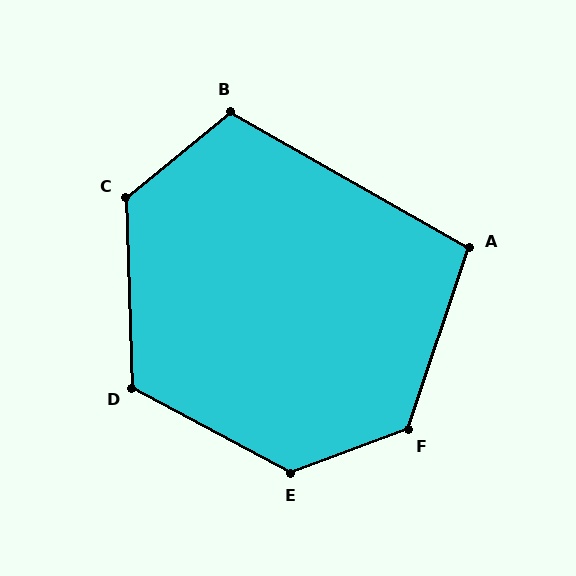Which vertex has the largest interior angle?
E, at approximately 131 degrees.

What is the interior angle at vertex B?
Approximately 111 degrees (obtuse).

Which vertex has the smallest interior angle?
A, at approximately 101 degrees.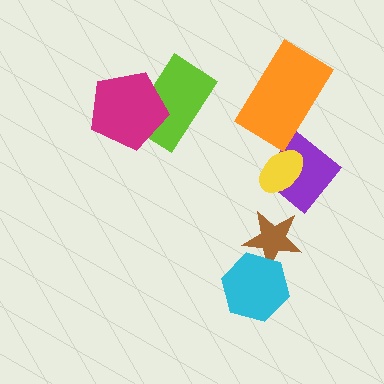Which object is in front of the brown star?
The cyan hexagon is in front of the brown star.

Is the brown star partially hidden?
Yes, it is partially covered by another shape.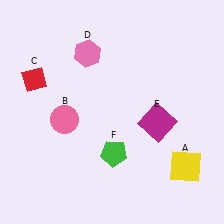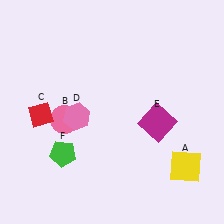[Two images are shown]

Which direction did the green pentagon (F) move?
The green pentagon (F) moved left.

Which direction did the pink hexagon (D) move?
The pink hexagon (D) moved down.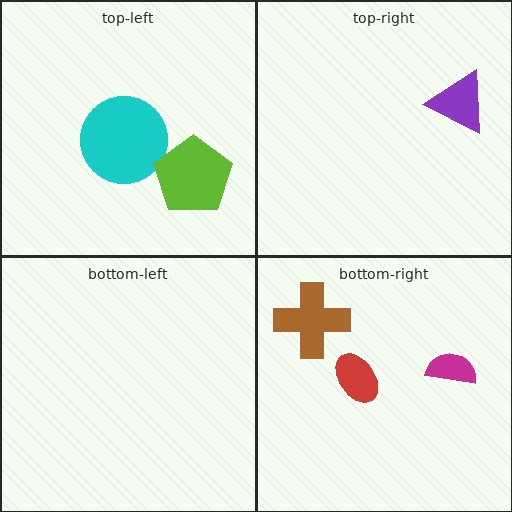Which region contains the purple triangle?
The top-right region.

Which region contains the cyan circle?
The top-left region.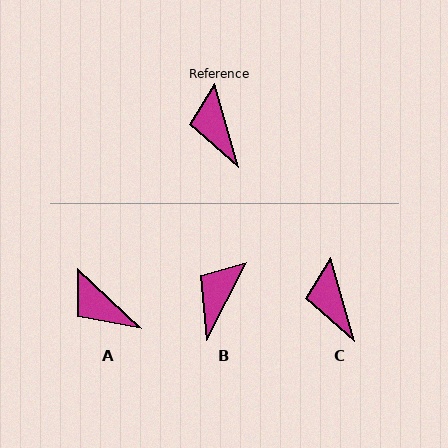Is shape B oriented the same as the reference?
No, it is off by about 43 degrees.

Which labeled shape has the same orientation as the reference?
C.